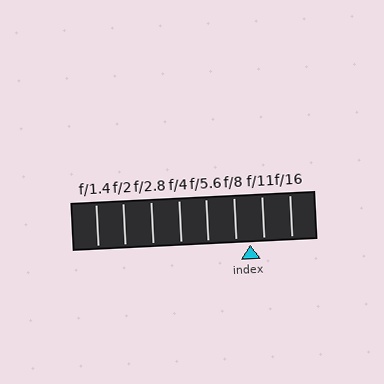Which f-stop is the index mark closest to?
The index mark is closest to f/8.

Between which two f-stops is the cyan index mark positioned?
The index mark is between f/8 and f/11.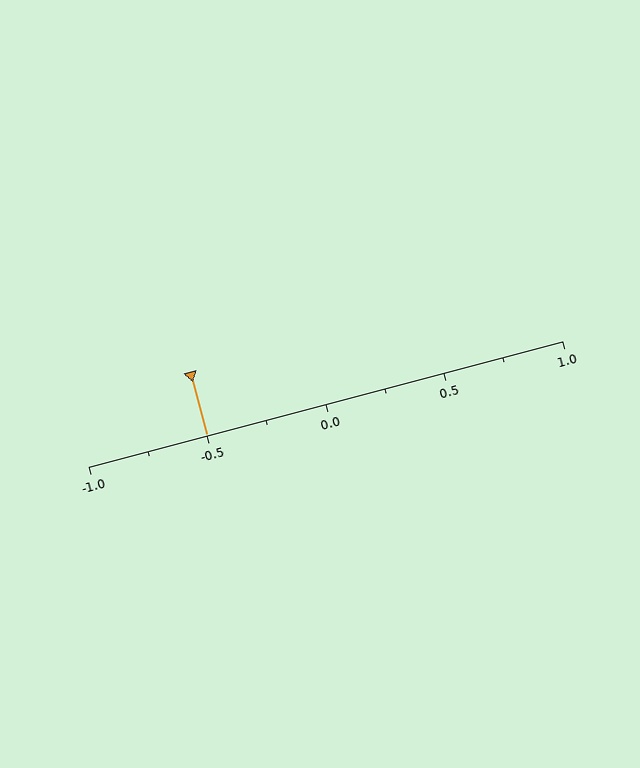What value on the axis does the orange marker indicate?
The marker indicates approximately -0.5.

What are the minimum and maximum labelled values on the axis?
The axis runs from -1.0 to 1.0.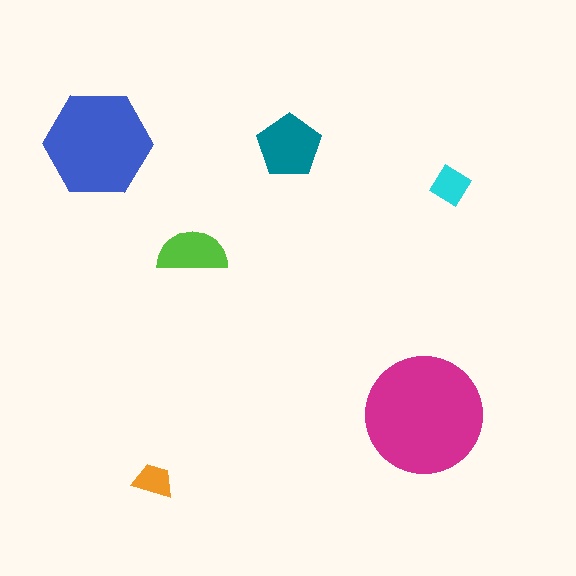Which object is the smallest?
The orange trapezoid.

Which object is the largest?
The magenta circle.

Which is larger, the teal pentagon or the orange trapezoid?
The teal pentagon.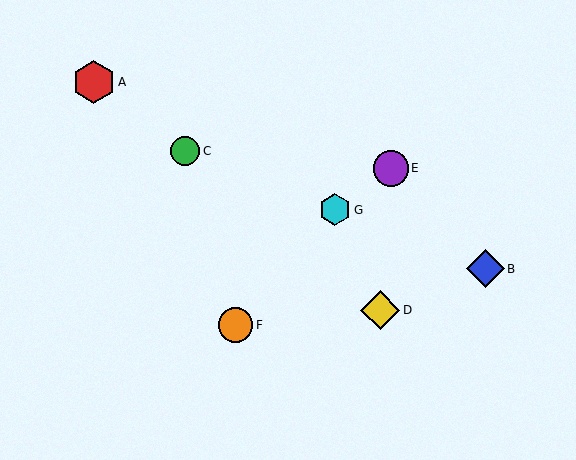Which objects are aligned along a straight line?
Objects B, C, G are aligned along a straight line.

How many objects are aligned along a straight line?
3 objects (B, C, G) are aligned along a straight line.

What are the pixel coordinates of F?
Object F is at (236, 325).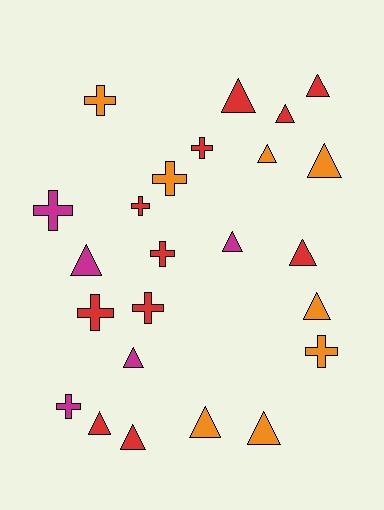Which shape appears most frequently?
Triangle, with 14 objects.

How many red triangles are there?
There are 6 red triangles.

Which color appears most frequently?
Red, with 11 objects.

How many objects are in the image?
There are 24 objects.